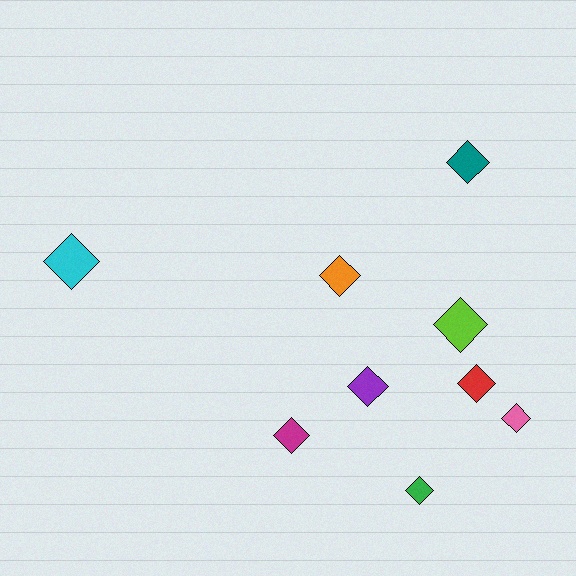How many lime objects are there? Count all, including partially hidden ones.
There is 1 lime object.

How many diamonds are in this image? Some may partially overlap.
There are 9 diamonds.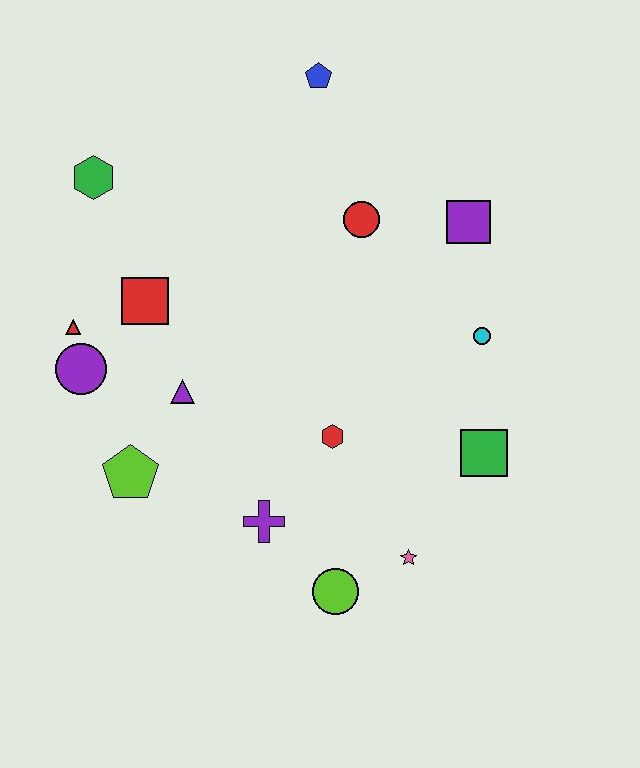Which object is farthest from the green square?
The green hexagon is farthest from the green square.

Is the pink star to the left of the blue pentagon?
No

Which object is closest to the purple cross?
The lime circle is closest to the purple cross.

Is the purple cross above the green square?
No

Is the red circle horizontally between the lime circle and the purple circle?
No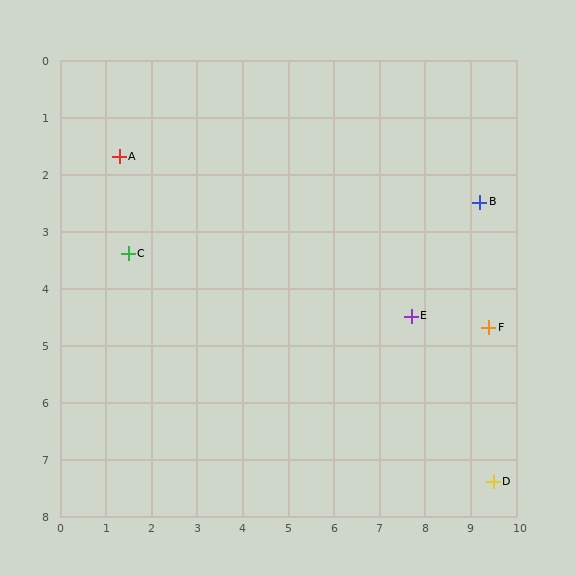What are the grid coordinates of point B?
Point B is at approximately (9.2, 2.5).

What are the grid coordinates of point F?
Point F is at approximately (9.4, 4.7).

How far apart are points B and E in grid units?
Points B and E are about 2.5 grid units apart.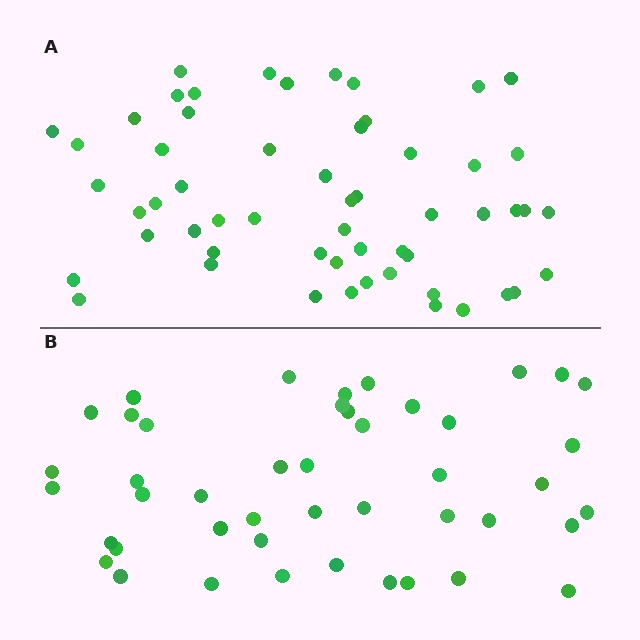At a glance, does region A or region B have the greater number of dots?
Region A (the top region) has more dots.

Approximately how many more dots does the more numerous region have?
Region A has roughly 12 or so more dots than region B.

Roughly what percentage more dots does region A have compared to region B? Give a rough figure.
About 25% more.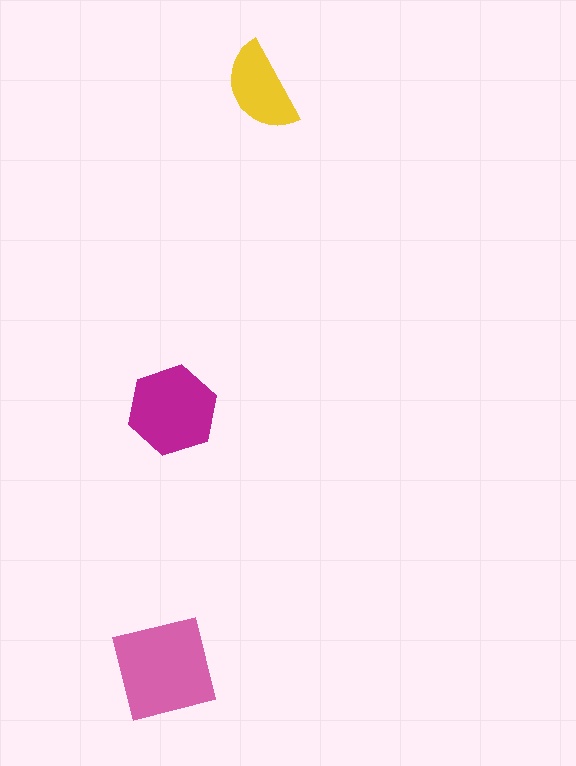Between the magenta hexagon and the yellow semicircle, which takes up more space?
The magenta hexagon.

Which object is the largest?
The pink square.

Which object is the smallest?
The yellow semicircle.